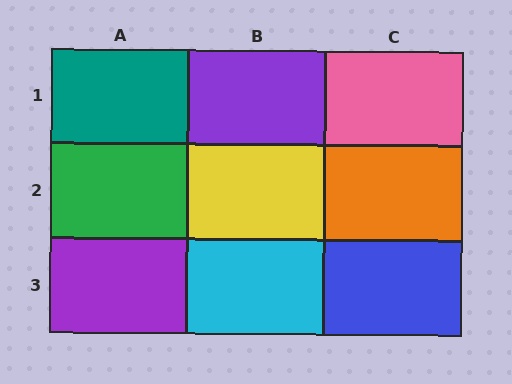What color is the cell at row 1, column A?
Teal.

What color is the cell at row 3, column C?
Blue.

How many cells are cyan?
1 cell is cyan.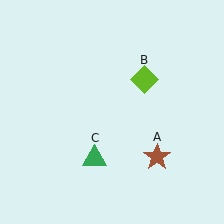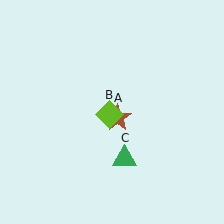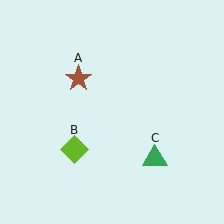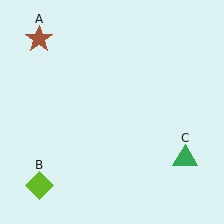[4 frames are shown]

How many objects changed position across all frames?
3 objects changed position: brown star (object A), lime diamond (object B), green triangle (object C).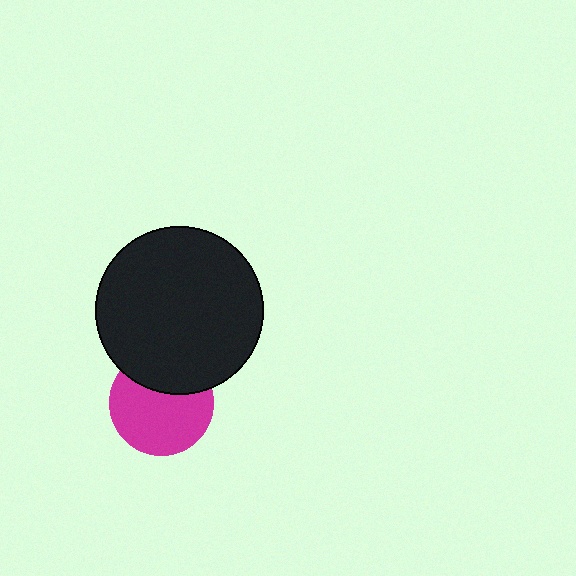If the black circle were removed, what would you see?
You would see the complete magenta circle.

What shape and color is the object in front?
The object in front is a black circle.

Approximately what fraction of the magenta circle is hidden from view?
Roughly 33% of the magenta circle is hidden behind the black circle.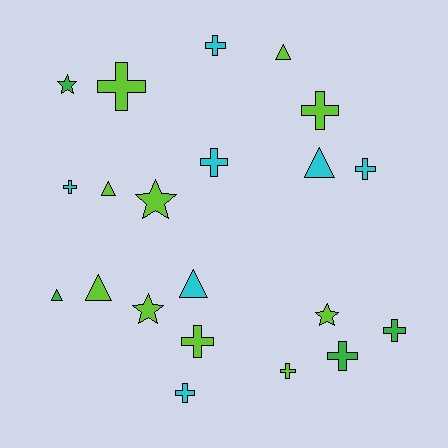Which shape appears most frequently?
Cross, with 11 objects.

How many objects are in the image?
There are 21 objects.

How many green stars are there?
There is 1 green star.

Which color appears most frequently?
Lime, with 10 objects.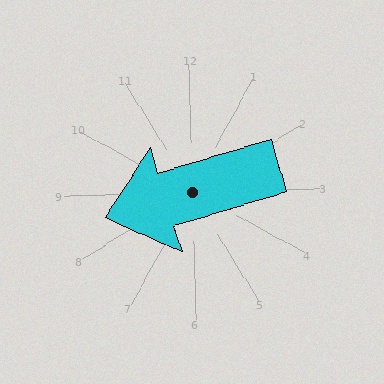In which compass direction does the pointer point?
West.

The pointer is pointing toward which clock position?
Roughly 8 o'clock.